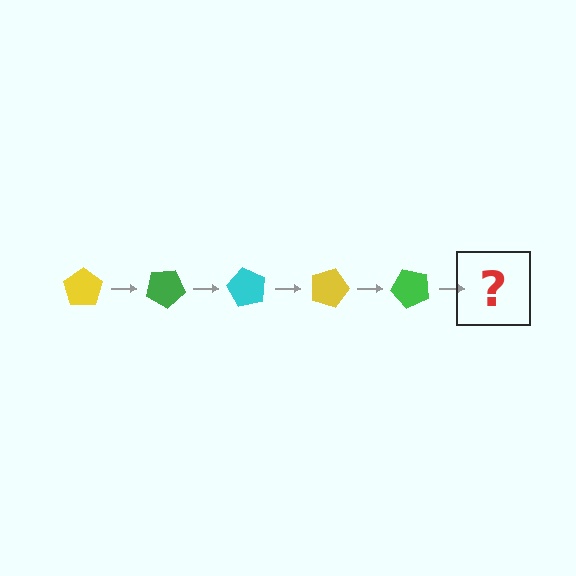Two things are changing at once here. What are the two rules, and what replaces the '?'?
The two rules are that it rotates 30 degrees each step and the color cycles through yellow, green, and cyan. The '?' should be a cyan pentagon, rotated 150 degrees from the start.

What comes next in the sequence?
The next element should be a cyan pentagon, rotated 150 degrees from the start.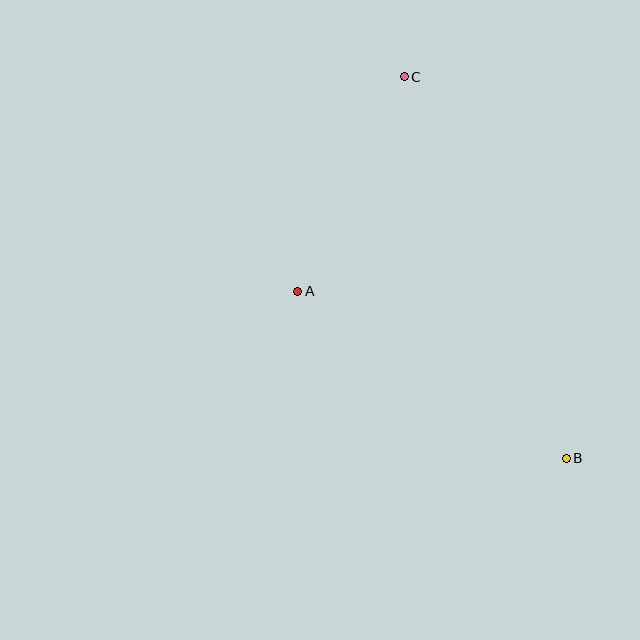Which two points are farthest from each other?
Points B and C are farthest from each other.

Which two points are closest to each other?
Points A and C are closest to each other.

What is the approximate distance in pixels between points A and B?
The distance between A and B is approximately 316 pixels.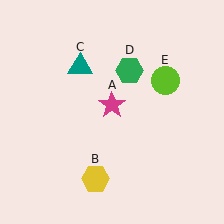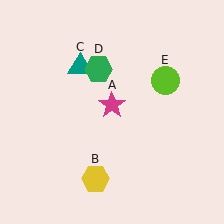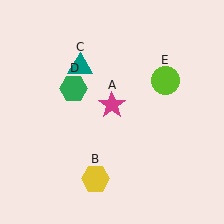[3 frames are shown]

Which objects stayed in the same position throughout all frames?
Magenta star (object A) and yellow hexagon (object B) and teal triangle (object C) and lime circle (object E) remained stationary.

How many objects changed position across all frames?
1 object changed position: green hexagon (object D).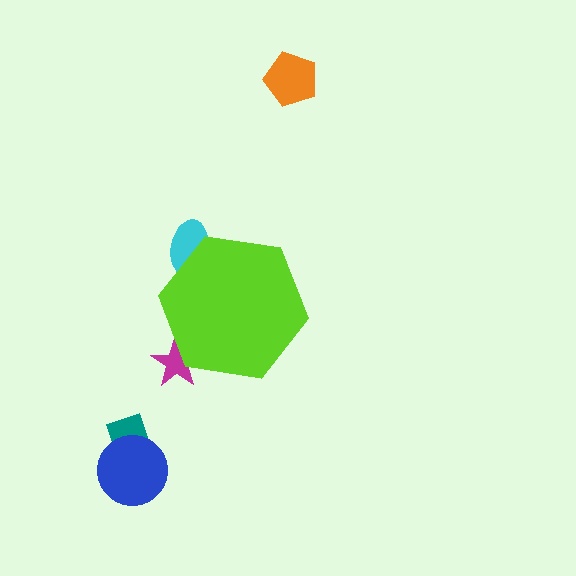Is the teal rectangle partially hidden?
No, the teal rectangle is fully visible.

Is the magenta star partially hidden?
Yes, the magenta star is partially hidden behind the lime hexagon.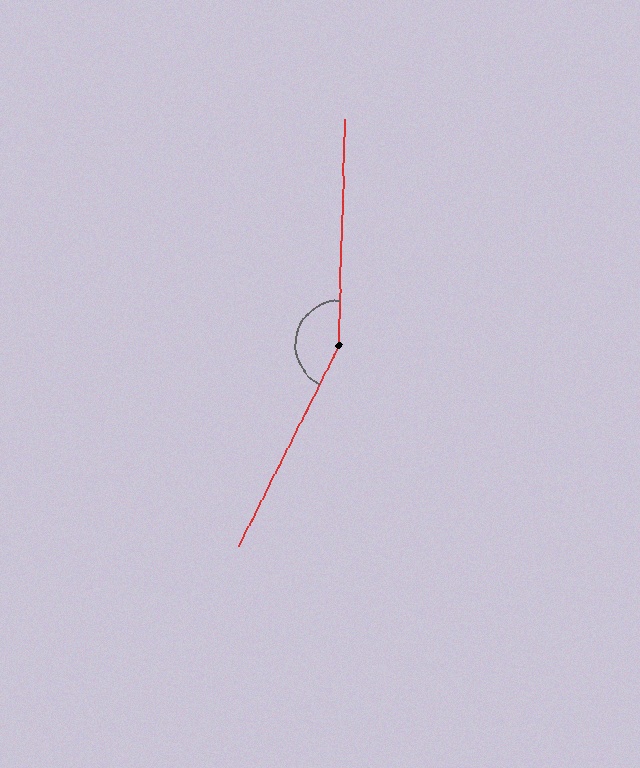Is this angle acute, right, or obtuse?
It is obtuse.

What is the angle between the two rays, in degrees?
Approximately 155 degrees.